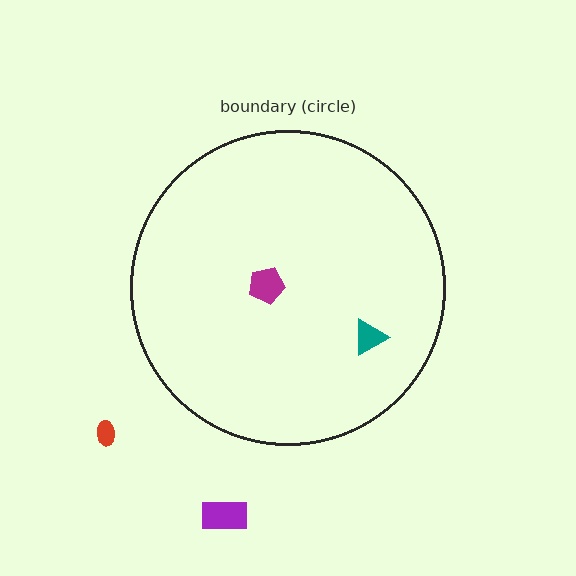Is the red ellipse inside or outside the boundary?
Outside.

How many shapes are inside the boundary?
2 inside, 2 outside.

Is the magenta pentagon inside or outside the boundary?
Inside.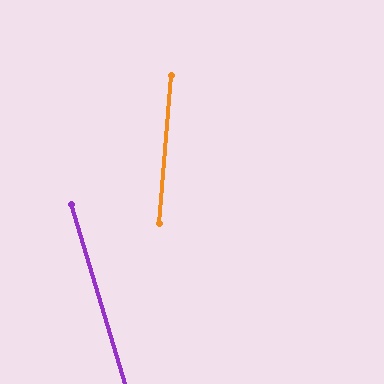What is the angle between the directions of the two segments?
Approximately 21 degrees.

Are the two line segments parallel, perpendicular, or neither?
Neither parallel nor perpendicular — they differ by about 21°.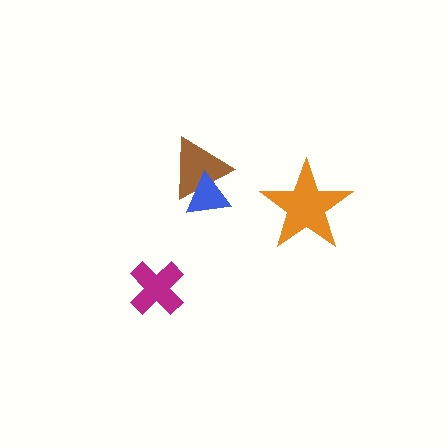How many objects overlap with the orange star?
0 objects overlap with the orange star.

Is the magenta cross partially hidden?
No, no other shape covers it.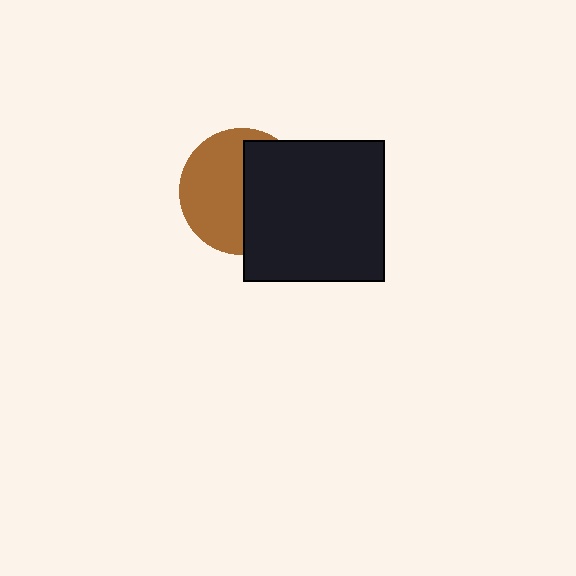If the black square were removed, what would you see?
You would see the complete brown circle.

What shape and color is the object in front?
The object in front is a black square.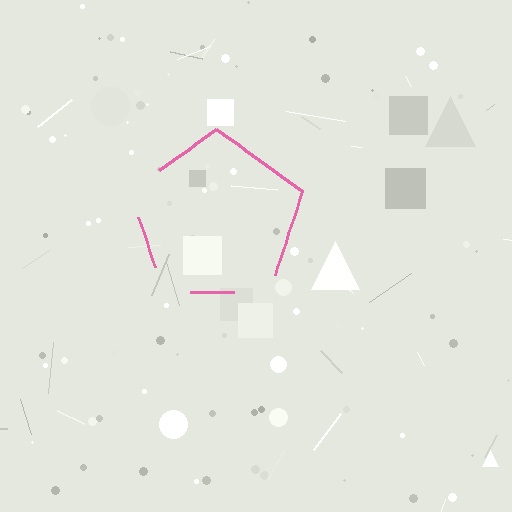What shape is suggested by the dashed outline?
The dashed outline suggests a pentagon.